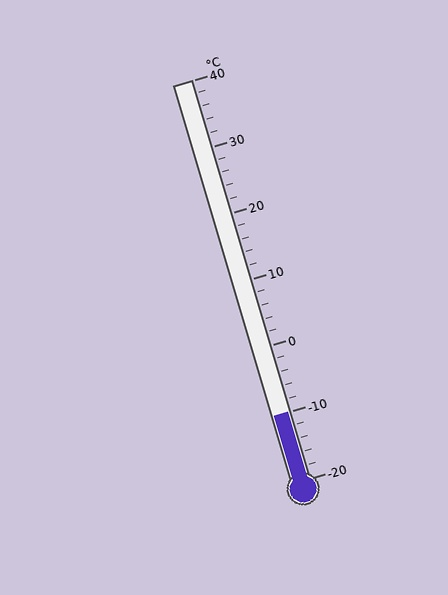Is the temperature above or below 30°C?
The temperature is below 30°C.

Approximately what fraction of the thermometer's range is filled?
The thermometer is filled to approximately 15% of its range.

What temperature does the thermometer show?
The thermometer shows approximately -10°C.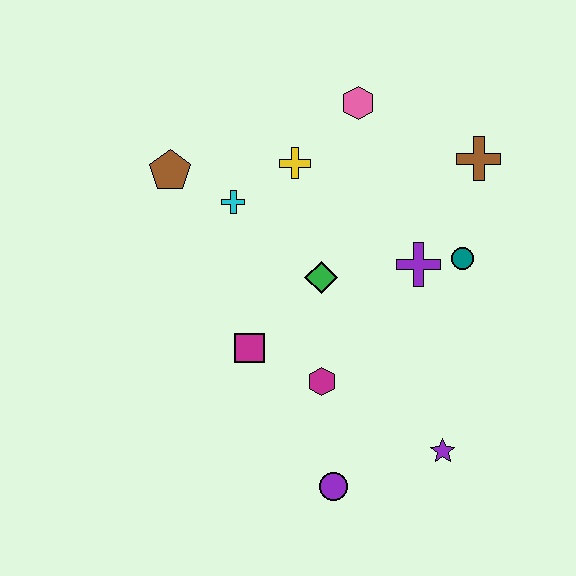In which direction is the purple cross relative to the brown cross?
The purple cross is below the brown cross.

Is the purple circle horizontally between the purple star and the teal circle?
No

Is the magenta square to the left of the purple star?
Yes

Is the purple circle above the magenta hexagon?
No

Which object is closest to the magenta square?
The magenta hexagon is closest to the magenta square.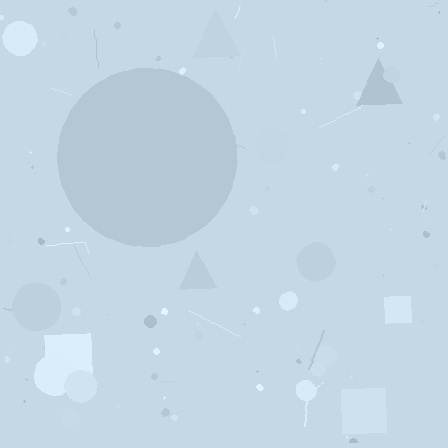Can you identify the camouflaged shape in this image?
The camouflaged shape is a circle.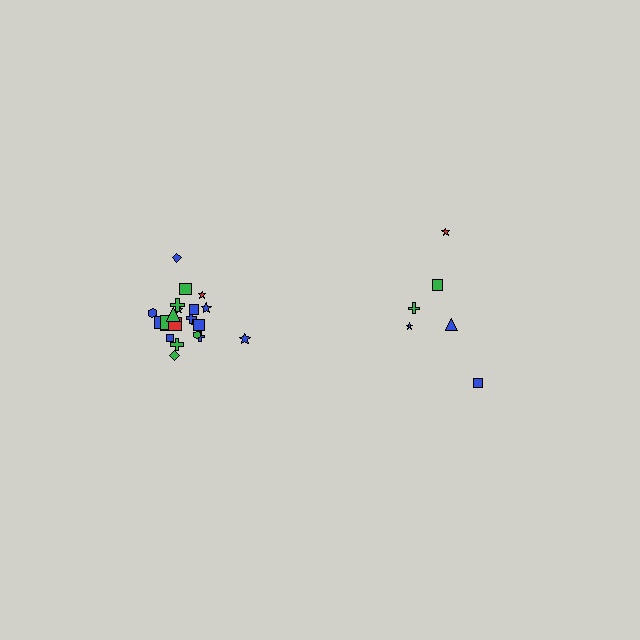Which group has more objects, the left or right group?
The left group.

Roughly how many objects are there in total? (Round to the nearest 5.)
Roughly 30 objects in total.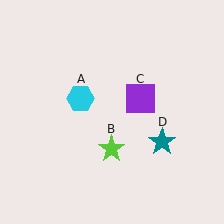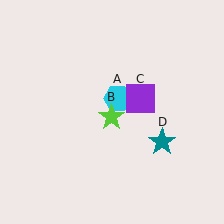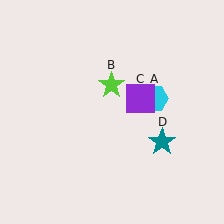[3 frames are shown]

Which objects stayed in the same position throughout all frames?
Purple square (object C) and teal star (object D) remained stationary.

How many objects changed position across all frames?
2 objects changed position: cyan hexagon (object A), lime star (object B).